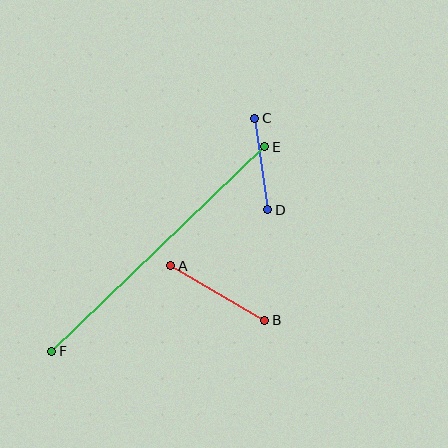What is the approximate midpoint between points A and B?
The midpoint is at approximately (218, 293) pixels.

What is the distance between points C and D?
The distance is approximately 92 pixels.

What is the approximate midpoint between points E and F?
The midpoint is at approximately (158, 249) pixels.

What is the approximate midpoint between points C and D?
The midpoint is at approximately (261, 164) pixels.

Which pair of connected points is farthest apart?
Points E and F are farthest apart.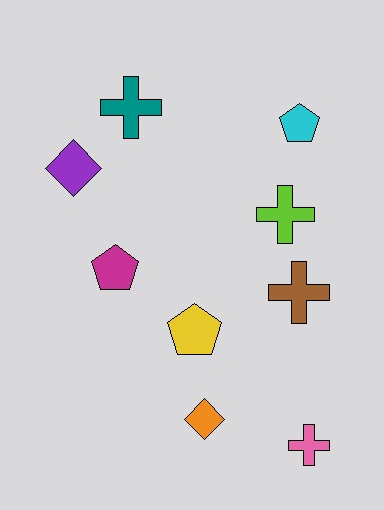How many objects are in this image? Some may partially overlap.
There are 9 objects.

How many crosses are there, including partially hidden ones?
There are 4 crosses.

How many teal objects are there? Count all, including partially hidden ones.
There is 1 teal object.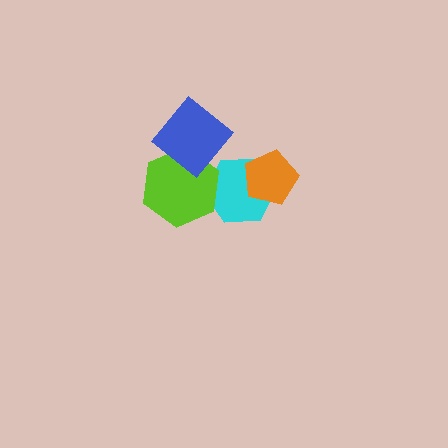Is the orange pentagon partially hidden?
No, no other shape covers it.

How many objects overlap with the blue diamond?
1 object overlaps with the blue diamond.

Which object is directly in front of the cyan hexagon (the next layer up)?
The lime hexagon is directly in front of the cyan hexagon.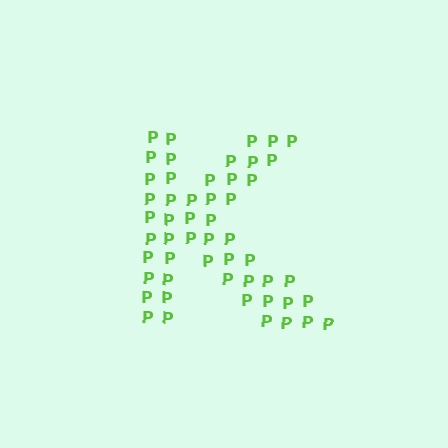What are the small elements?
The small elements are letter P's.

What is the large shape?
The large shape is the letter K.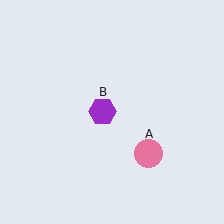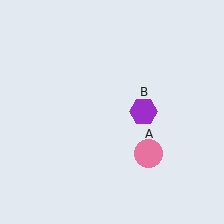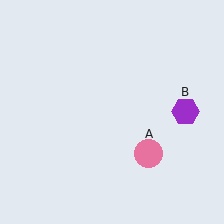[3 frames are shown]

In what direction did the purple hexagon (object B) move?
The purple hexagon (object B) moved right.